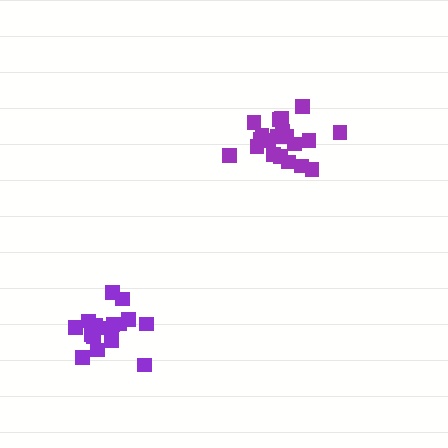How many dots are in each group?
Group 1: 18 dots, Group 2: 20 dots (38 total).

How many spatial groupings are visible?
There are 2 spatial groupings.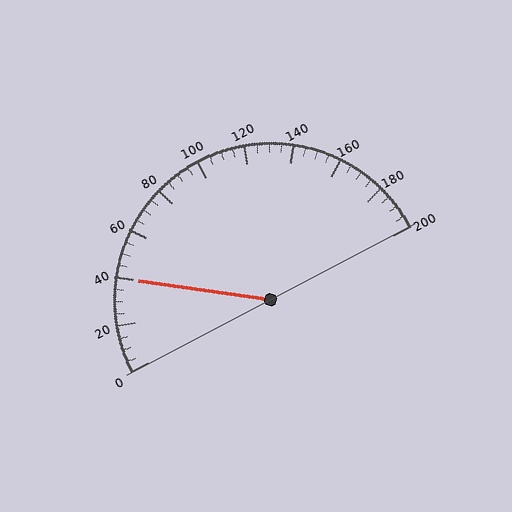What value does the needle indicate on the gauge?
The needle indicates approximately 40.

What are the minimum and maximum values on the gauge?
The gauge ranges from 0 to 200.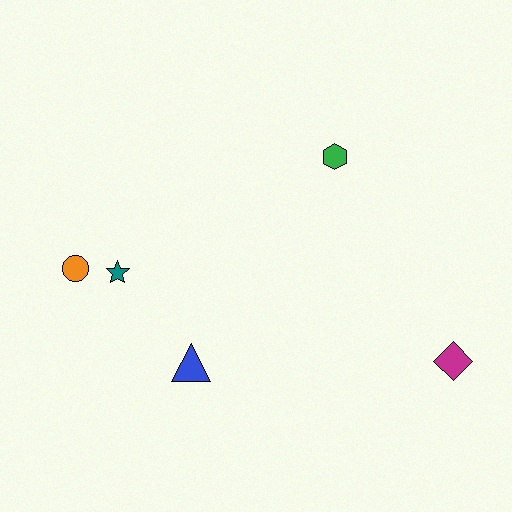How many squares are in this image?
There are no squares.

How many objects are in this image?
There are 5 objects.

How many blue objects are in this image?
There is 1 blue object.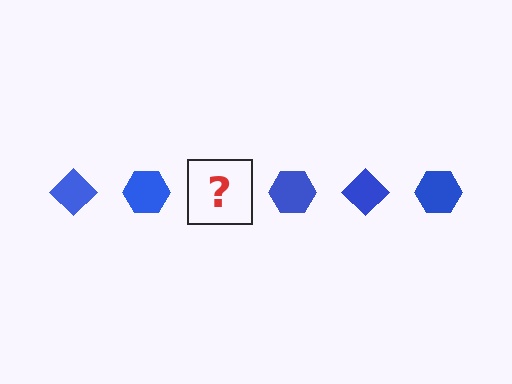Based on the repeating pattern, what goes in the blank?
The blank should be a blue diamond.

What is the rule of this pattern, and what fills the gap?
The rule is that the pattern cycles through diamond, hexagon shapes in blue. The gap should be filled with a blue diamond.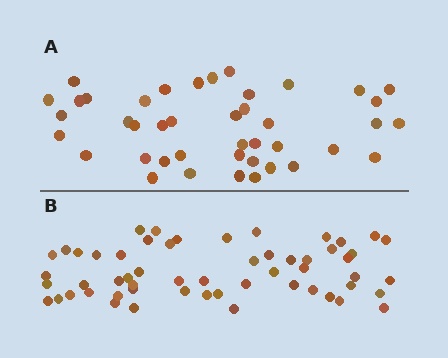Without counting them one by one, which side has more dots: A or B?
Region B (the bottom region) has more dots.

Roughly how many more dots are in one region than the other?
Region B has approximately 15 more dots than region A.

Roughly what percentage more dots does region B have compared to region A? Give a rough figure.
About 35% more.